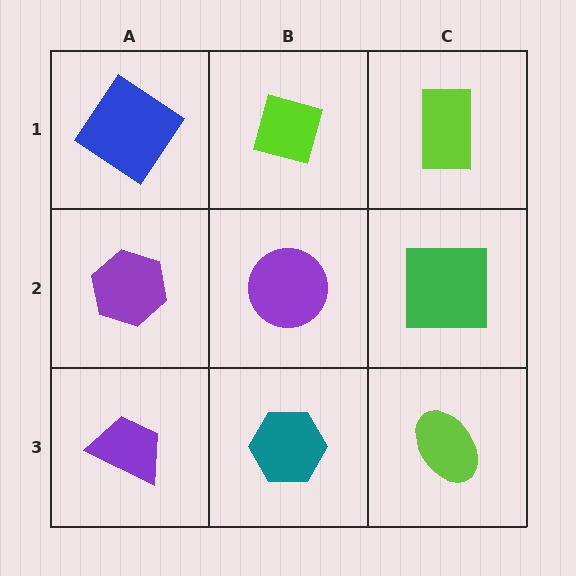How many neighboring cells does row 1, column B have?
3.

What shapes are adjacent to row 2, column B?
A lime diamond (row 1, column B), a teal hexagon (row 3, column B), a purple hexagon (row 2, column A), a green square (row 2, column C).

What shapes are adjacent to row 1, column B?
A purple circle (row 2, column B), a blue diamond (row 1, column A), a lime rectangle (row 1, column C).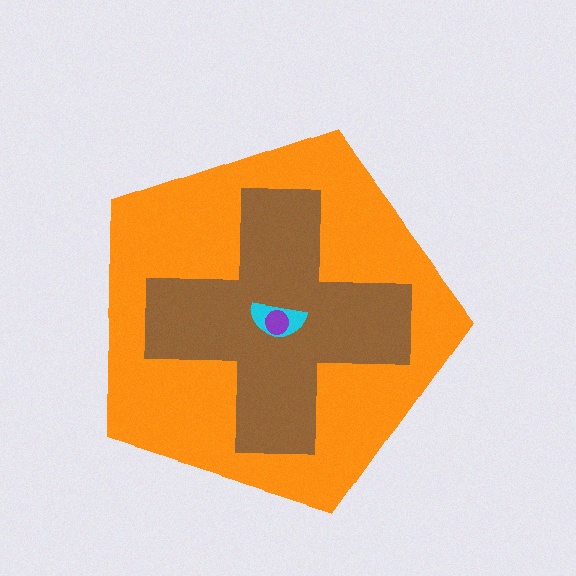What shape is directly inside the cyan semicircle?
The purple circle.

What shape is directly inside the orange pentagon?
The brown cross.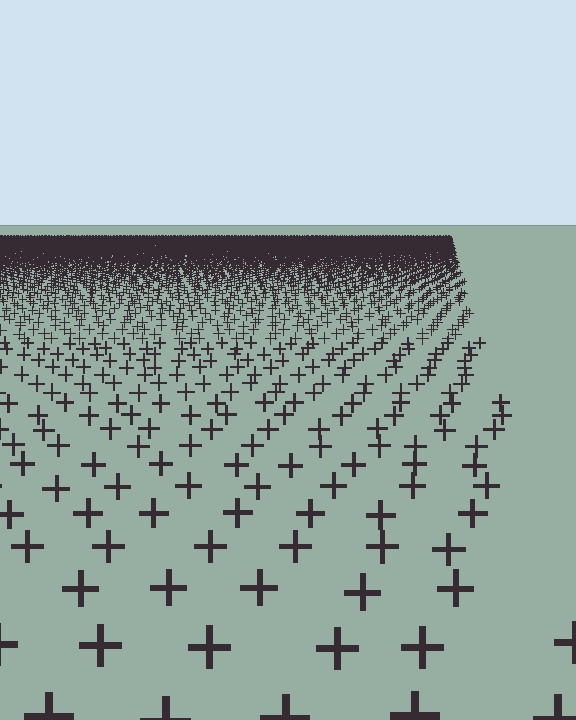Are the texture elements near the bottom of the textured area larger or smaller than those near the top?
Larger. Near the bottom, elements are closer to the viewer and appear at a bigger on-screen size.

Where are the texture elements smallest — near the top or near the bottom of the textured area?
Near the top.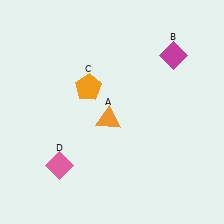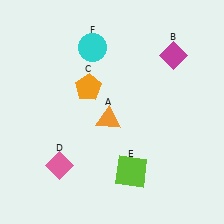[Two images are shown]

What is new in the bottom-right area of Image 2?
A lime square (E) was added in the bottom-right area of Image 2.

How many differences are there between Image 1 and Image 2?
There are 2 differences between the two images.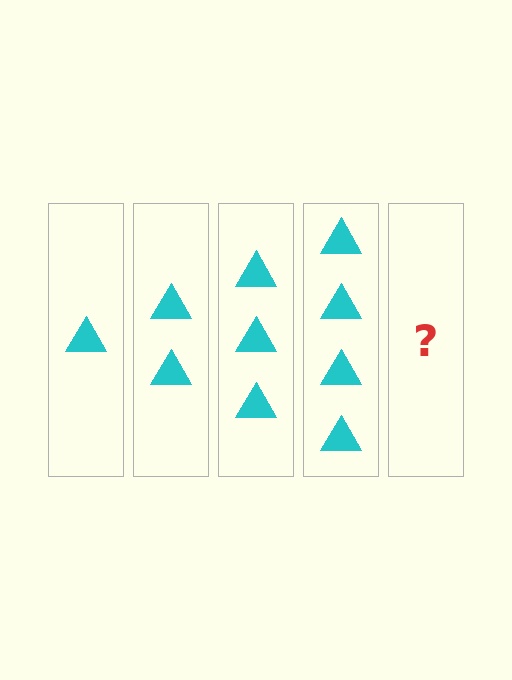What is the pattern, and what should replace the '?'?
The pattern is that each step adds one more triangle. The '?' should be 5 triangles.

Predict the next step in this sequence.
The next step is 5 triangles.